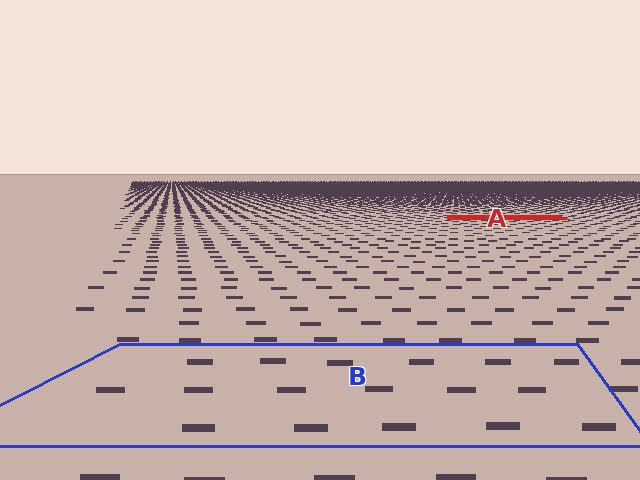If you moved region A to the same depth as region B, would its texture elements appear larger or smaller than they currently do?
They would appear larger. At a closer depth, the same texture elements are projected at a bigger on-screen size.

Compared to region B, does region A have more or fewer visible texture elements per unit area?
Region A has more texture elements per unit area — they are packed more densely because it is farther away.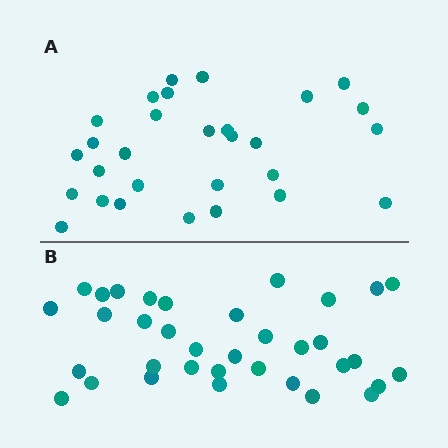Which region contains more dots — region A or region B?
Region B (the bottom region) has more dots.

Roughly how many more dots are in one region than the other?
Region B has about 6 more dots than region A.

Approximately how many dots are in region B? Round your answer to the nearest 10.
About 40 dots. (The exact count is 35, which rounds to 40.)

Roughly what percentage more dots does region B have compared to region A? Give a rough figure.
About 20% more.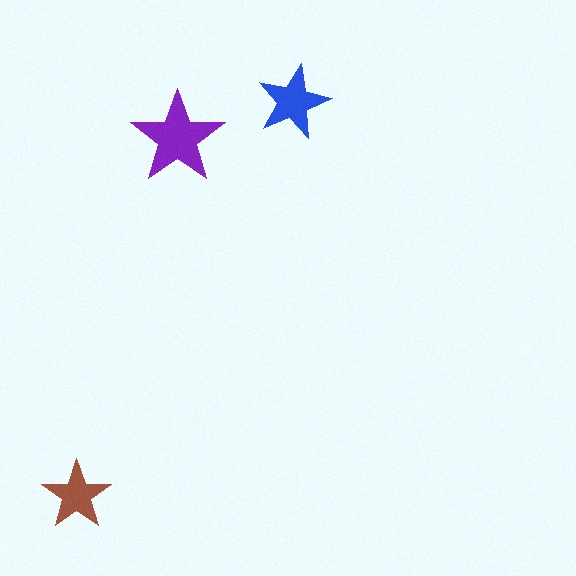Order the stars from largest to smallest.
the purple one, the blue one, the brown one.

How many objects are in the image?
There are 3 objects in the image.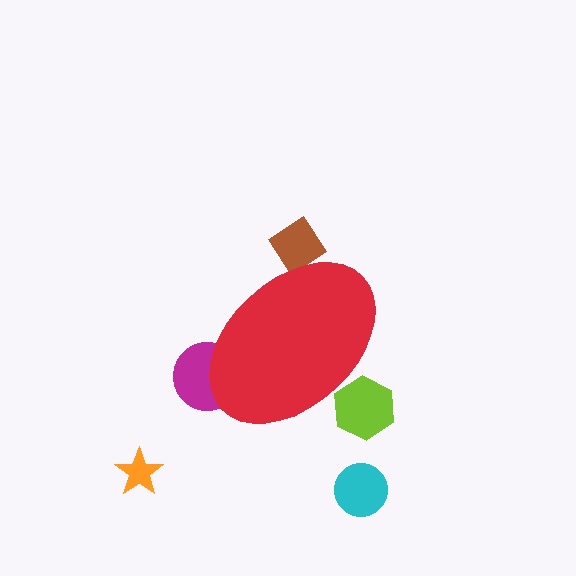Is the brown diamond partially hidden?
Yes, the brown diamond is partially hidden behind the red ellipse.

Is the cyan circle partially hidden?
No, the cyan circle is fully visible.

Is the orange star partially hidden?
No, the orange star is fully visible.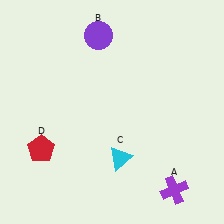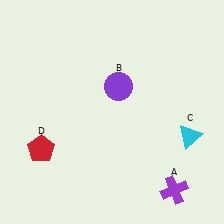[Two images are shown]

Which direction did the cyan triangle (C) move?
The cyan triangle (C) moved right.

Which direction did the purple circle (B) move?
The purple circle (B) moved down.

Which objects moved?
The objects that moved are: the purple circle (B), the cyan triangle (C).